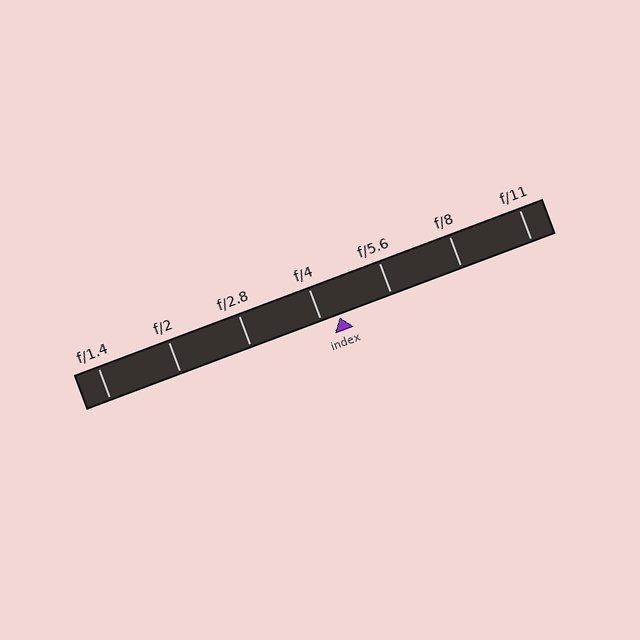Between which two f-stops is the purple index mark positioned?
The index mark is between f/4 and f/5.6.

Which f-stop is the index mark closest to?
The index mark is closest to f/4.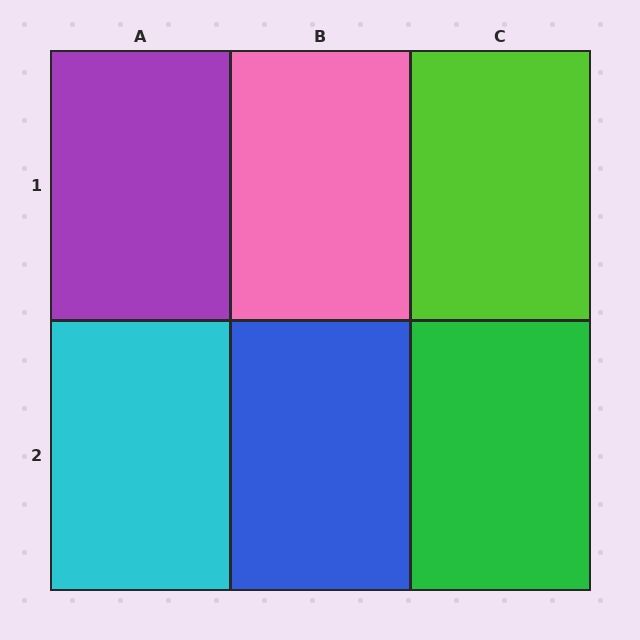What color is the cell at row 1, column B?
Pink.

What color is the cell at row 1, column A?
Purple.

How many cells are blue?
1 cell is blue.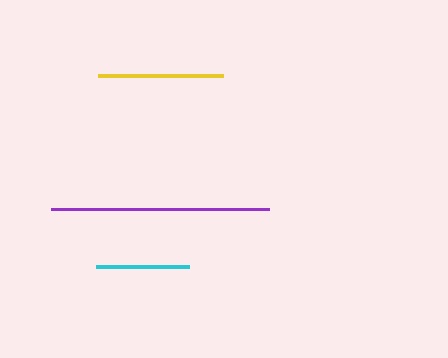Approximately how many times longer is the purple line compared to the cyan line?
The purple line is approximately 2.3 times the length of the cyan line.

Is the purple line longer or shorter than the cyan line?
The purple line is longer than the cyan line.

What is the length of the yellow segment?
The yellow segment is approximately 125 pixels long.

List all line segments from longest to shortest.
From longest to shortest: purple, yellow, cyan.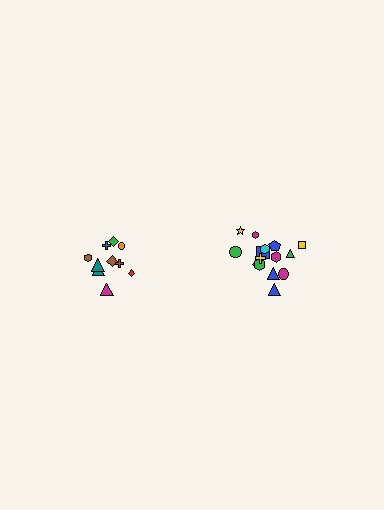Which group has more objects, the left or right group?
The right group.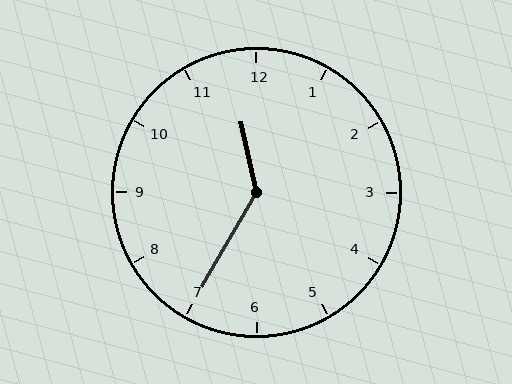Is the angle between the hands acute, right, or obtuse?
It is obtuse.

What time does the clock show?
11:35.